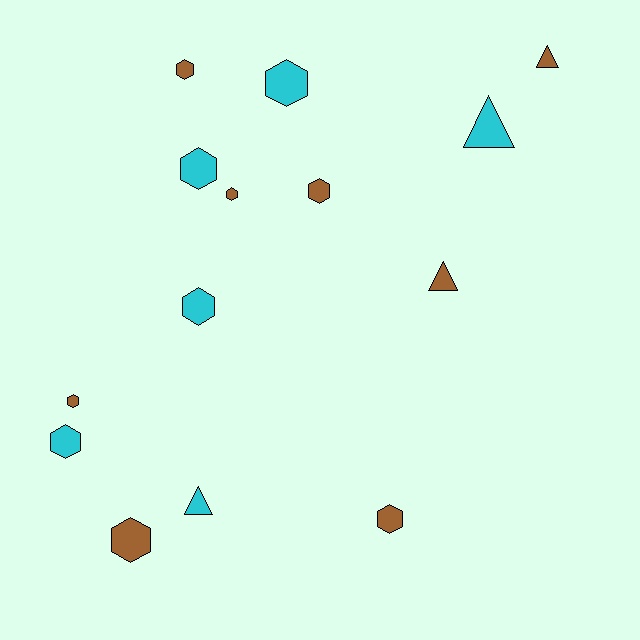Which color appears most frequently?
Brown, with 8 objects.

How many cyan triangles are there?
There are 2 cyan triangles.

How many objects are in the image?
There are 14 objects.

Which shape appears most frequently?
Hexagon, with 10 objects.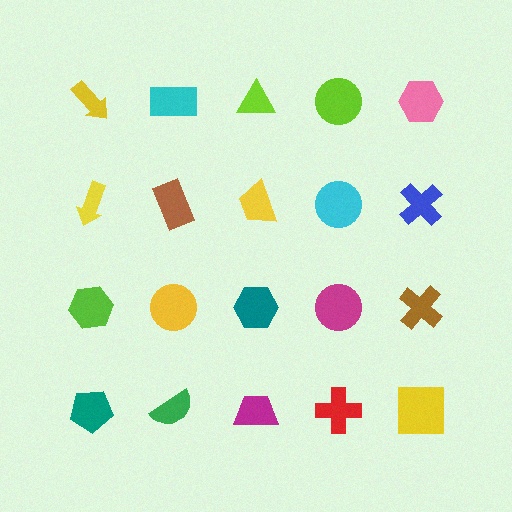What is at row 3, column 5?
A brown cross.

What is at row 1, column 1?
A yellow arrow.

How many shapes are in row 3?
5 shapes.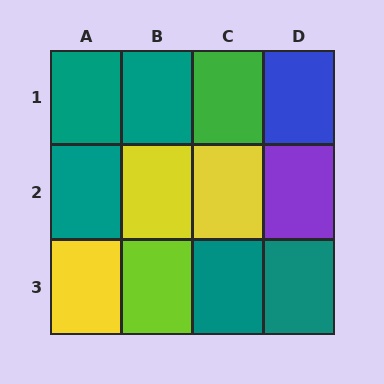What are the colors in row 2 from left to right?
Teal, yellow, yellow, purple.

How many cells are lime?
1 cell is lime.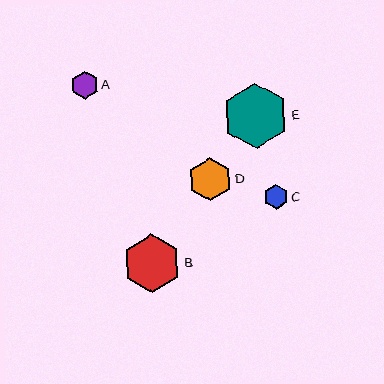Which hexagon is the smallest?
Hexagon C is the smallest with a size of approximately 24 pixels.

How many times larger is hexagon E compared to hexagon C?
Hexagon E is approximately 2.7 times the size of hexagon C.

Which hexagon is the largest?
Hexagon E is the largest with a size of approximately 65 pixels.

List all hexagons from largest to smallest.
From largest to smallest: E, B, D, A, C.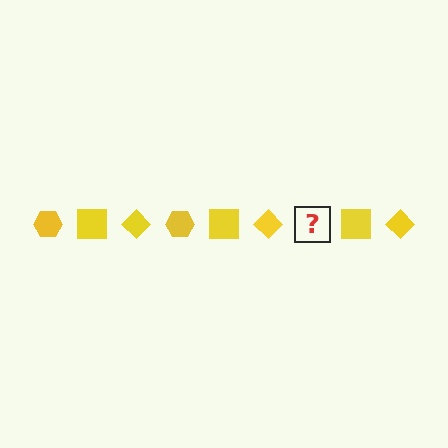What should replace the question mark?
The question mark should be replaced with a yellow hexagon.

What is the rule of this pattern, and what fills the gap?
The rule is that the pattern cycles through hexagon, square, diamond shapes in yellow. The gap should be filled with a yellow hexagon.